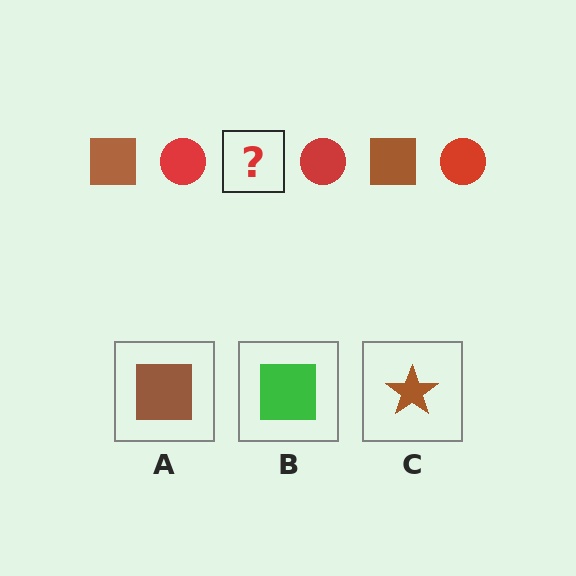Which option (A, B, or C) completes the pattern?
A.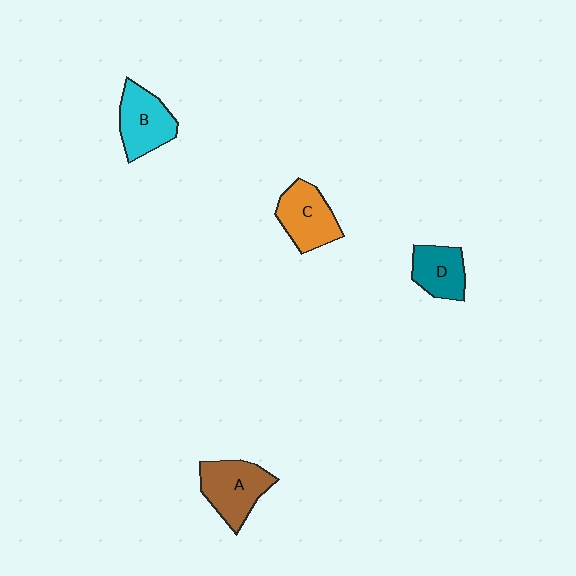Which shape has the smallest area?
Shape D (teal).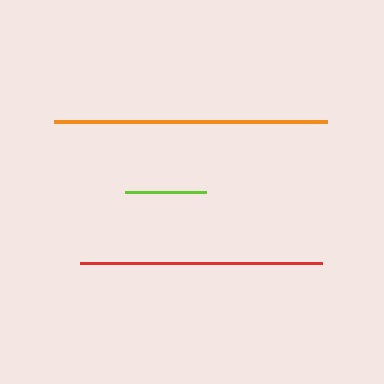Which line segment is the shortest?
The lime line is the shortest at approximately 80 pixels.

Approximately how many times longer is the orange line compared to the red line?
The orange line is approximately 1.1 times the length of the red line.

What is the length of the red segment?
The red segment is approximately 243 pixels long.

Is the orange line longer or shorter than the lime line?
The orange line is longer than the lime line.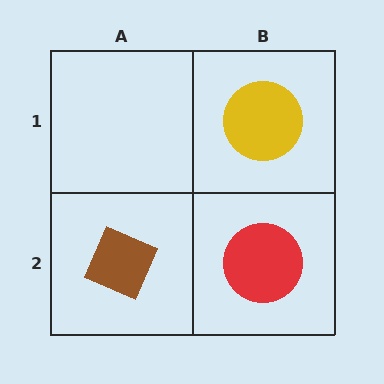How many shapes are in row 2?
2 shapes.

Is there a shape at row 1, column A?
No, that cell is empty.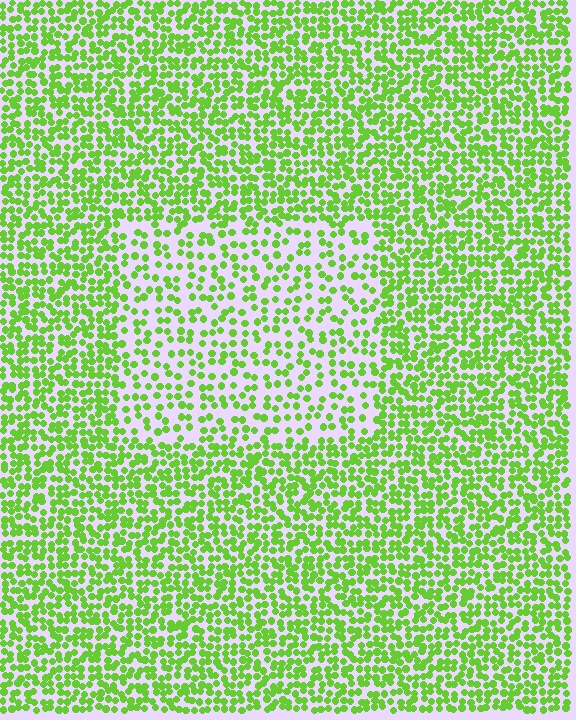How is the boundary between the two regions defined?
The boundary is defined by a change in element density (approximately 1.9x ratio). All elements are the same color, size, and shape.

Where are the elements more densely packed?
The elements are more densely packed outside the rectangle boundary.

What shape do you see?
I see a rectangle.